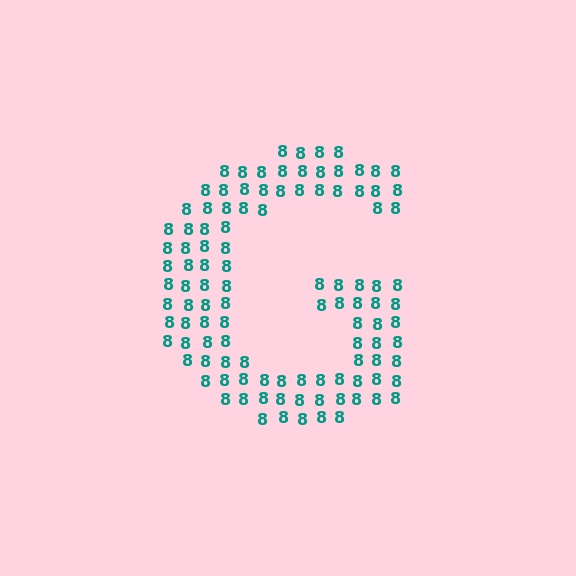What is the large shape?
The large shape is the letter G.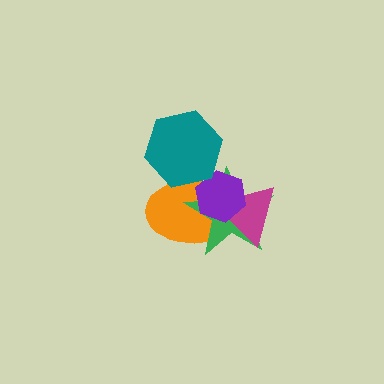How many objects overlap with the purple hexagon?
3 objects overlap with the purple hexagon.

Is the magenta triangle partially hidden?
Yes, it is partially covered by another shape.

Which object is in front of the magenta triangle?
The purple hexagon is in front of the magenta triangle.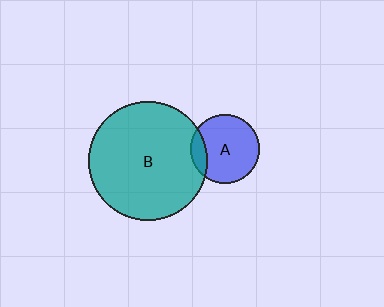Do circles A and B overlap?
Yes.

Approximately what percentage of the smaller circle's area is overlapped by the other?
Approximately 15%.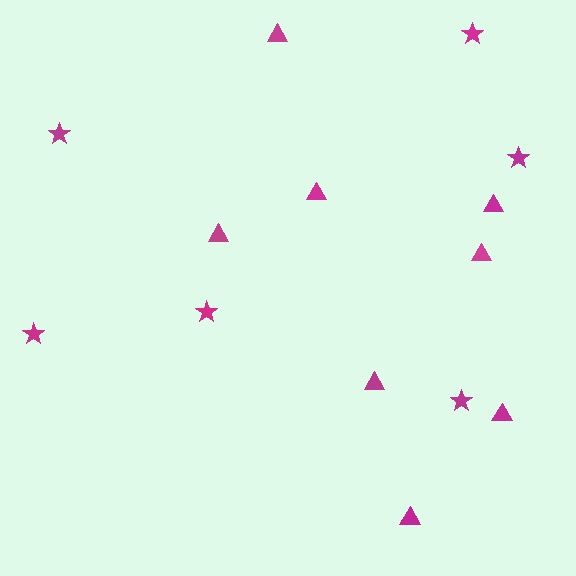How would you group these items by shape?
There are 2 groups: one group of triangles (8) and one group of stars (6).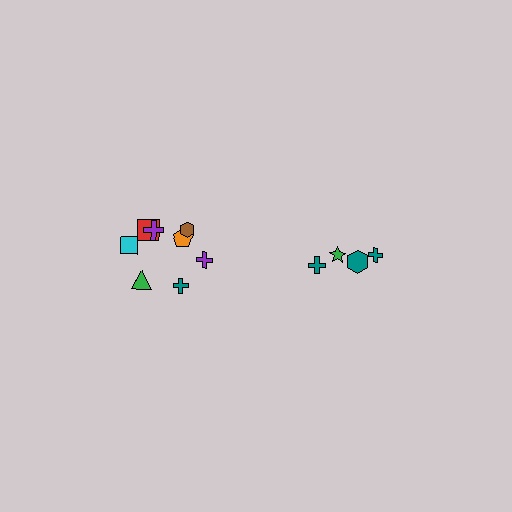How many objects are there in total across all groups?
There are 12 objects.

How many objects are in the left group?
There are 8 objects.